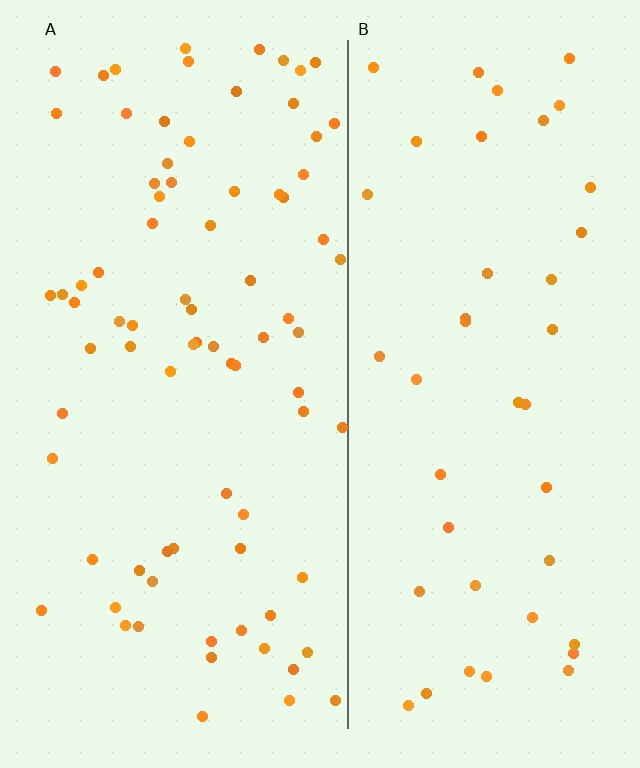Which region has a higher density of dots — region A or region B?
A (the left).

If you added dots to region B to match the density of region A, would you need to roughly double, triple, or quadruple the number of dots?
Approximately double.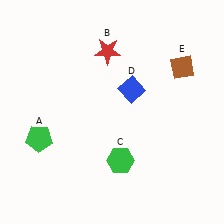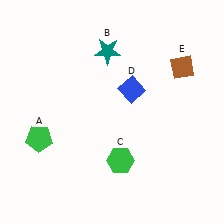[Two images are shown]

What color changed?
The star (B) changed from red in Image 1 to teal in Image 2.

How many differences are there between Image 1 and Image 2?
There is 1 difference between the two images.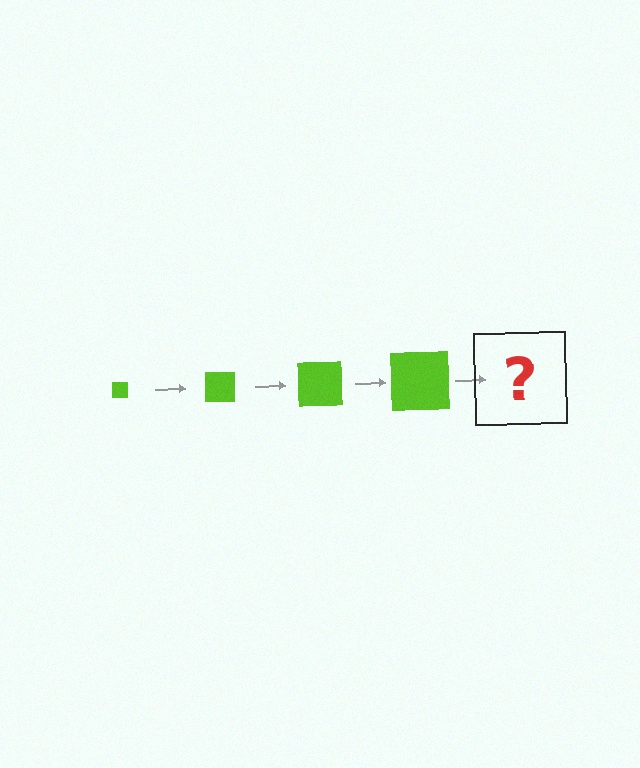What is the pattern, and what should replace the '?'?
The pattern is that the square gets progressively larger each step. The '?' should be a lime square, larger than the previous one.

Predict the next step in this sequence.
The next step is a lime square, larger than the previous one.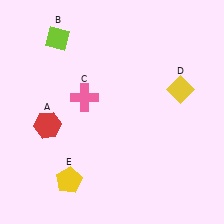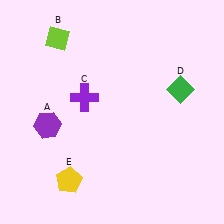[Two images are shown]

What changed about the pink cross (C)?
In Image 1, C is pink. In Image 2, it changed to purple.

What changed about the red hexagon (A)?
In Image 1, A is red. In Image 2, it changed to purple.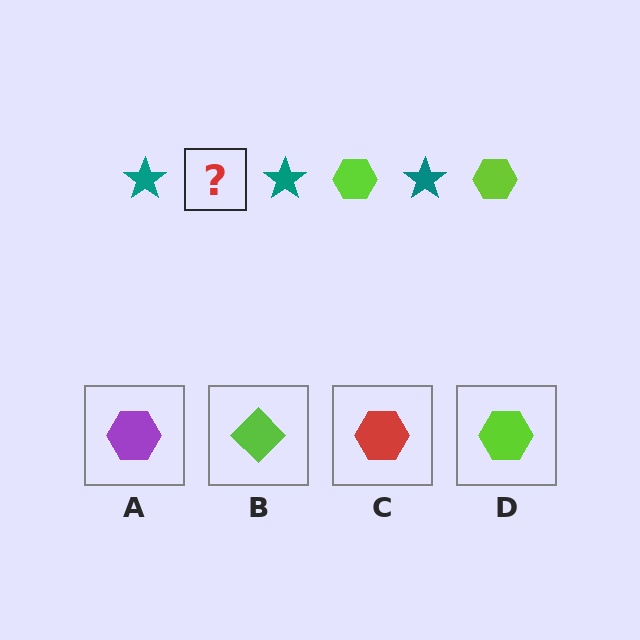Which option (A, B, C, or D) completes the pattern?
D.